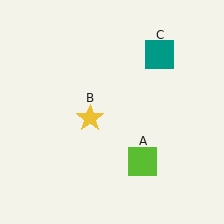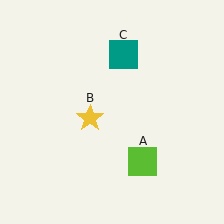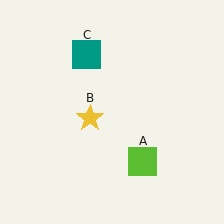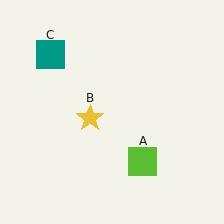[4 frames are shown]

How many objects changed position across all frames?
1 object changed position: teal square (object C).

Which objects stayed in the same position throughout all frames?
Lime square (object A) and yellow star (object B) remained stationary.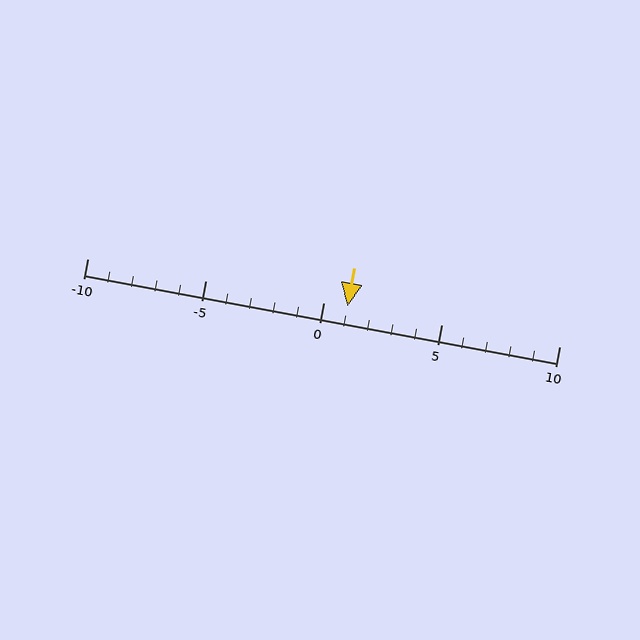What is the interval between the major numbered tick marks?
The major tick marks are spaced 5 units apart.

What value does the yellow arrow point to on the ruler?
The yellow arrow points to approximately 1.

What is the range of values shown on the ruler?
The ruler shows values from -10 to 10.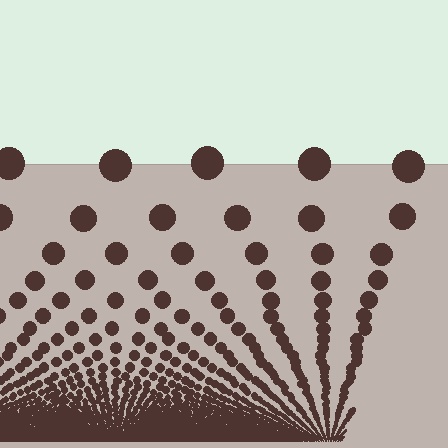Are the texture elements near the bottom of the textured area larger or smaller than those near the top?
Smaller. The gradient is inverted — elements near the bottom are smaller and denser.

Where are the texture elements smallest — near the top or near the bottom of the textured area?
Near the bottom.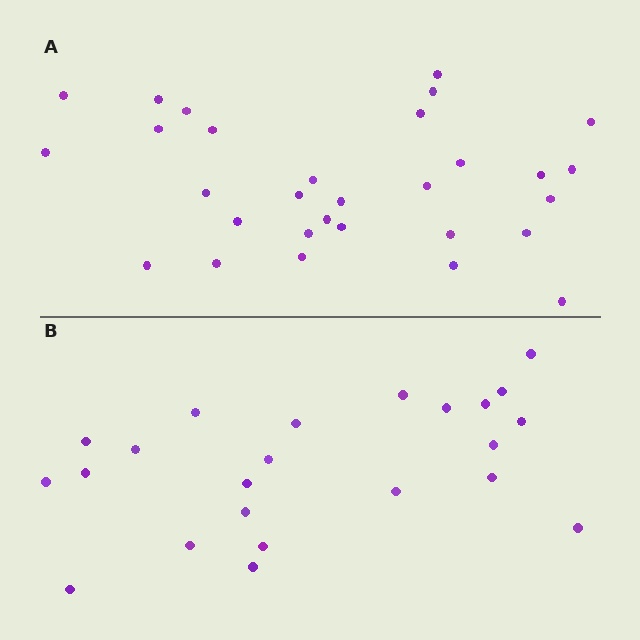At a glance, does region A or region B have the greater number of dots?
Region A (the top region) has more dots.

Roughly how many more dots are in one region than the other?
Region A has roughly 8 or so more dots than region B.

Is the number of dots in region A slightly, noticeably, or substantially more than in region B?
Region A has noticeably more, but not dramatically so. The ratio is roughly 1.3 to 1.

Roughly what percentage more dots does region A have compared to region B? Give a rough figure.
About 30% more.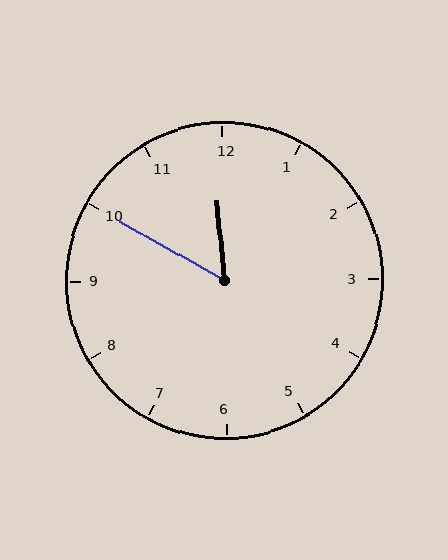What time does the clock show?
11:50.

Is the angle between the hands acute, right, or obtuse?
It is acute.